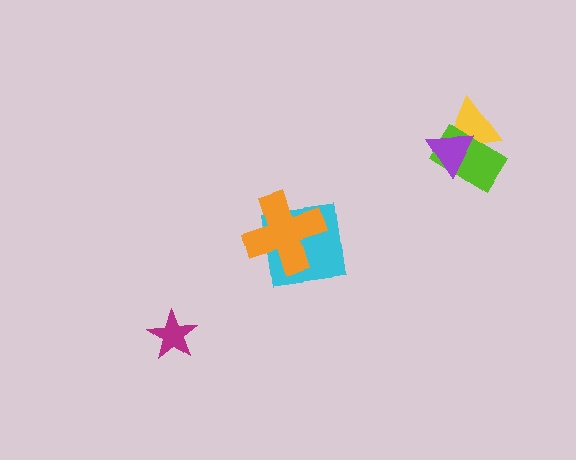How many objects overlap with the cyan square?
1 object overlaps with the cyan square.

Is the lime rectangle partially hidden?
Yes, it is partially covered by another shape.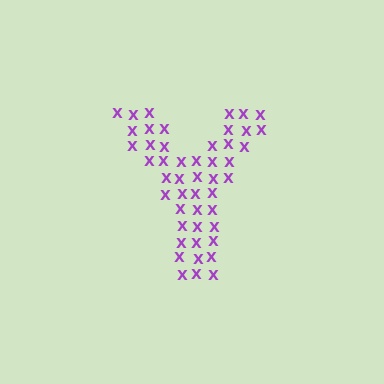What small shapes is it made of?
It is made of small letter X's.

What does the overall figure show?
The overall figure shows the letter Y.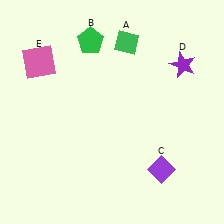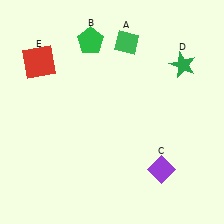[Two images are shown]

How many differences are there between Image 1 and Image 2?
There are 2 differences between the two images.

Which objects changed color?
D changed from purple to green. E changed from pink to red.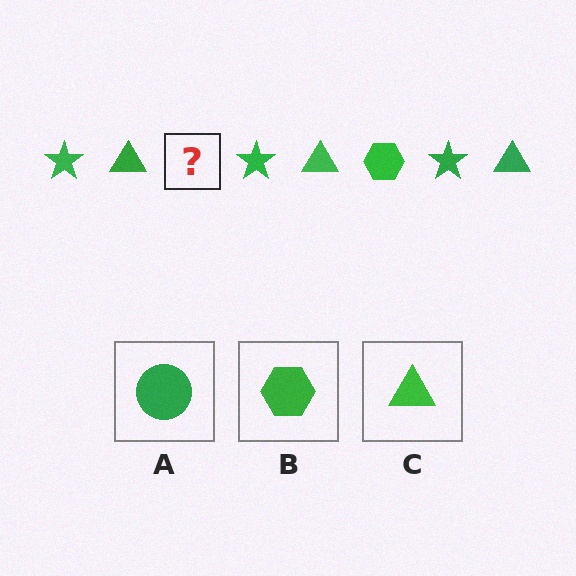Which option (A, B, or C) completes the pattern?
B.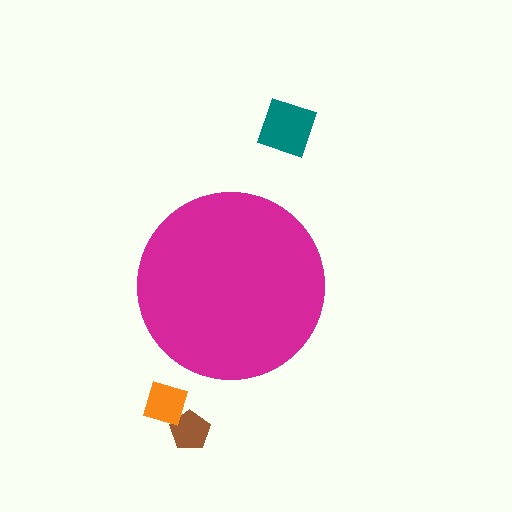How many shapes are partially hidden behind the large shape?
0 shapes are partially hidden.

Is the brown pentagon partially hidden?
No, the brown pentagon is fully visible.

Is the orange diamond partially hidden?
No, the orange diamond is fully visible.